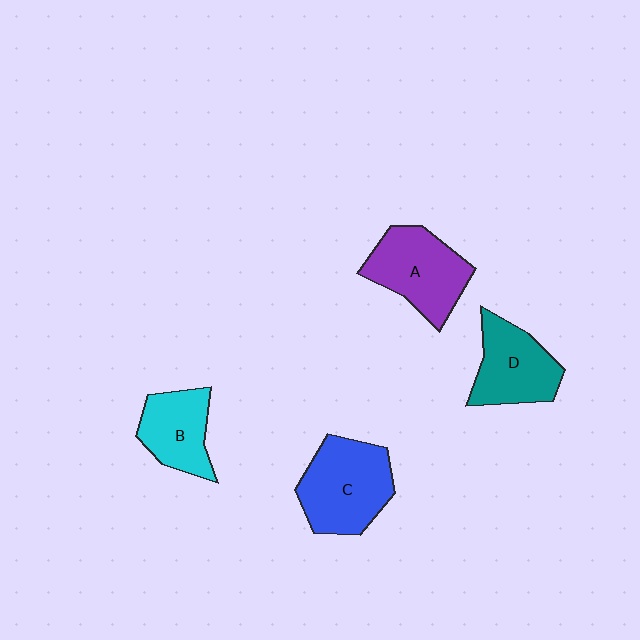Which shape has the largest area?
Shape C (blue).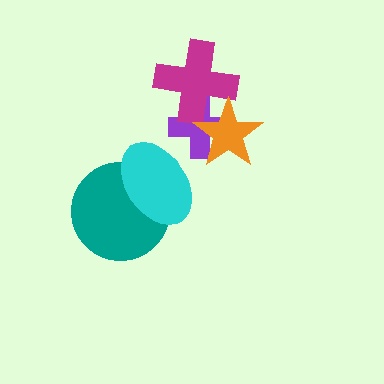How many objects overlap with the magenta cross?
2 objects overlap with the magenta cross.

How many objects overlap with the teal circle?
1 object overlaps with the teal circle.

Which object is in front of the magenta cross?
The orange star is in front of the magenta cross.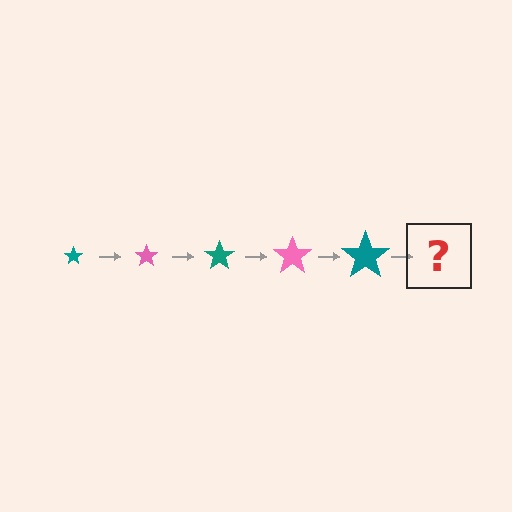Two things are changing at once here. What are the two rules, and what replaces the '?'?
The two rules are that the star grows larger each step and the color cycles through teal and pink. The '?' should be a pink star, larger than the previous one.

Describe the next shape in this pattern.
It should be a pink star, larger than the previous one.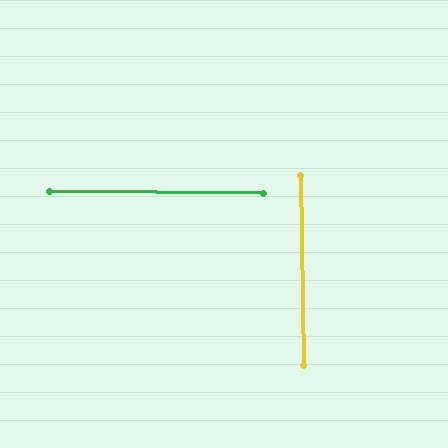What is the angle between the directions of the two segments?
Approximately 89 degrees.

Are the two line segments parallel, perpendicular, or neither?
Perpendicular — they meet at approximately 89°.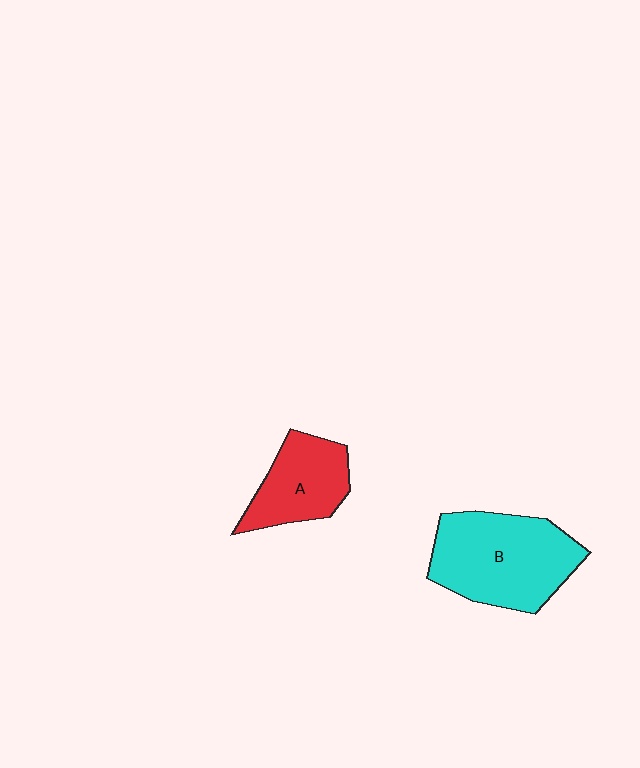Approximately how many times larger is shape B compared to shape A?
Approximately 1.6 times.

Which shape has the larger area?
Shape B (cyan).